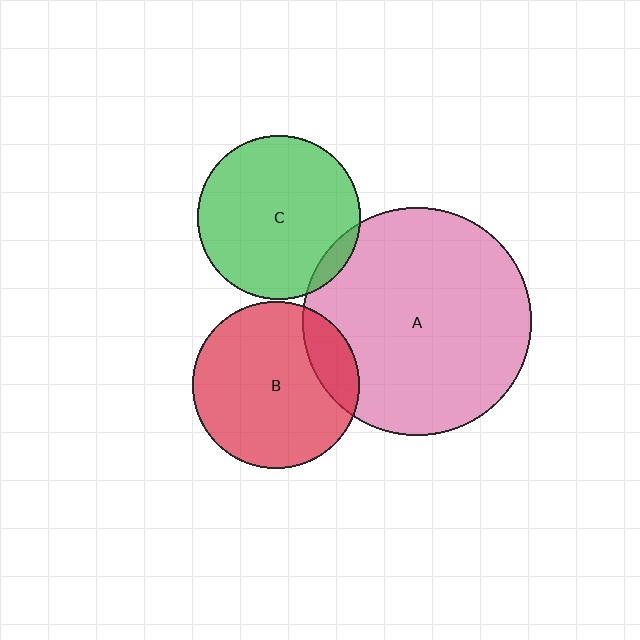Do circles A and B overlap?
Yes.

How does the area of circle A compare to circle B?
Approximately 1.9 times.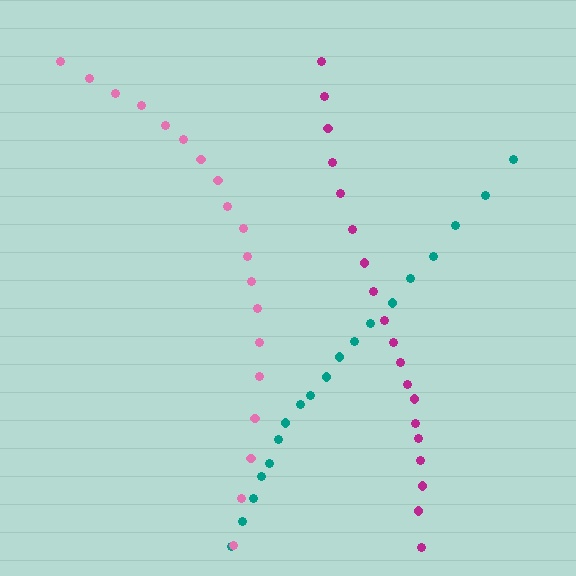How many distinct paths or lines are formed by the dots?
There are 3 distinct paths.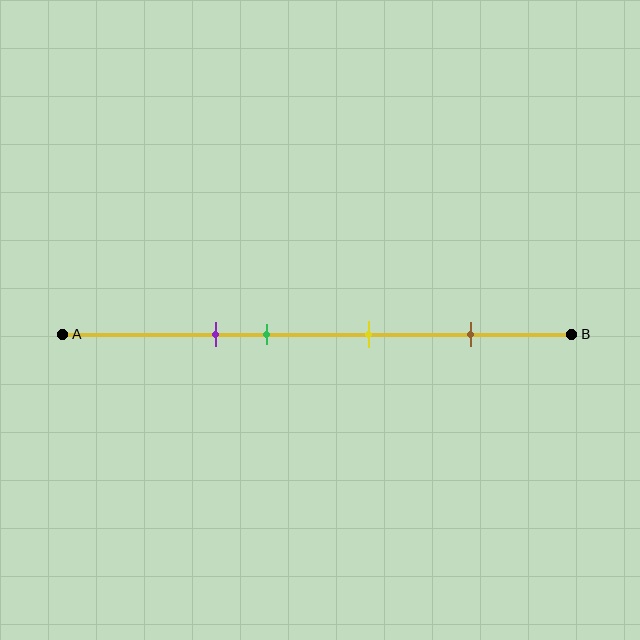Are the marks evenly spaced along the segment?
No, the marks are not evenly spaced.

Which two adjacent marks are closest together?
The purple and green marks are the closest adjacent pair.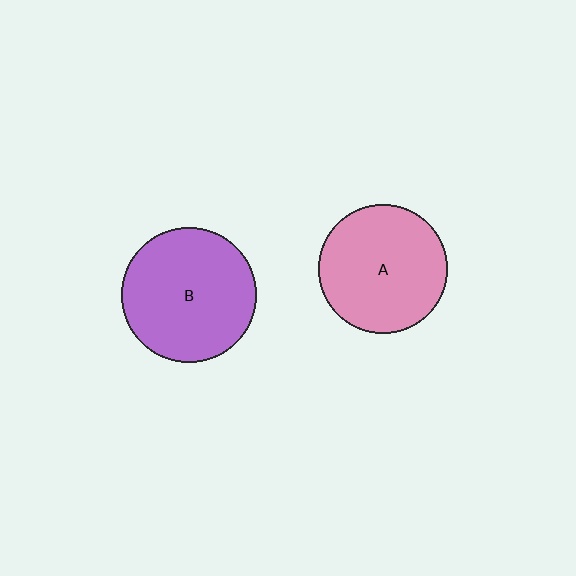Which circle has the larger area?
Circle B (purple).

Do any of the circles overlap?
No, none of the circles overlap.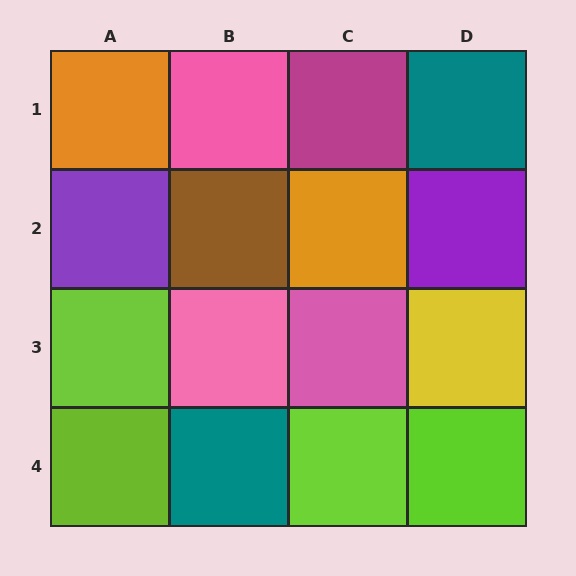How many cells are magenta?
1 cell is magenta.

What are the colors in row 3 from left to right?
Lime, pink, pink, yellow.